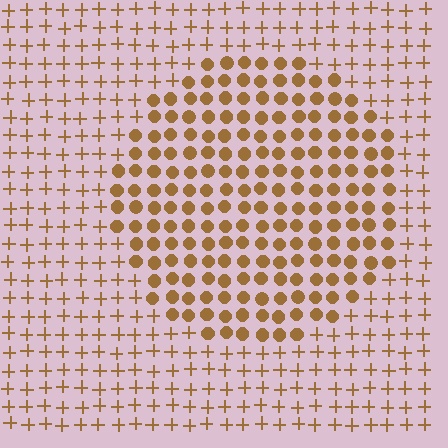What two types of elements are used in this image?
The image uses circles inside the circle region and plus signs outside it.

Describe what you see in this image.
The image is filled with small brown elements arranged in a uniform grid. A circle-shaped region contains circles, while the surrounding area contains plus signs. The boundary is defined purely by the change in element shape.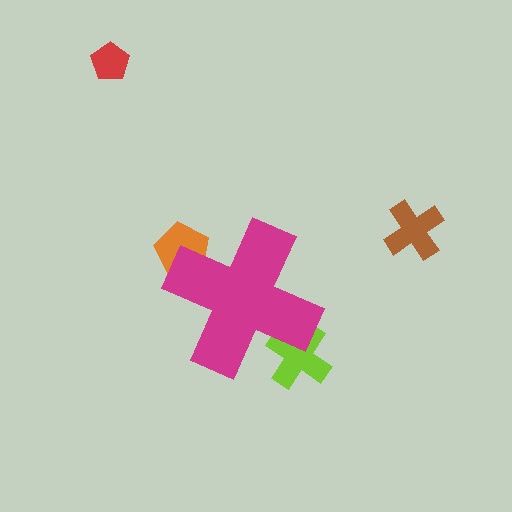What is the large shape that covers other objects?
A magenta cross.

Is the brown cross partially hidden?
No, the brown cross is fully visible.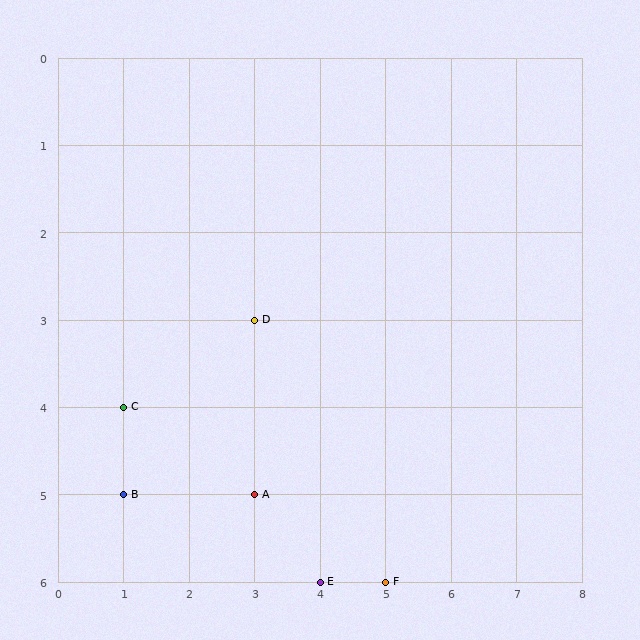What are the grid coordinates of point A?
Point A is at grid coordinates (3, 5).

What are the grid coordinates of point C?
Point C is at grid coordinates (1, 4).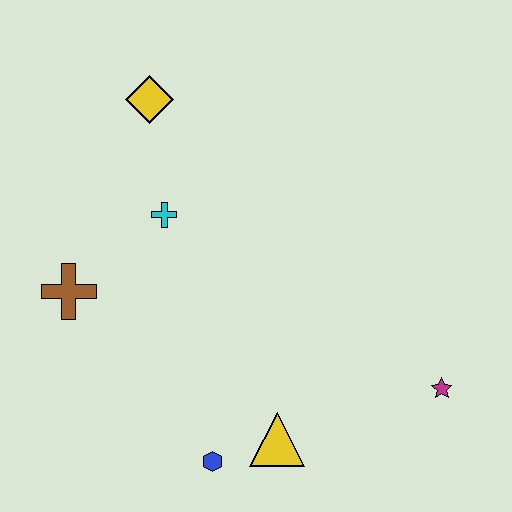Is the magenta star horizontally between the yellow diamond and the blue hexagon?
No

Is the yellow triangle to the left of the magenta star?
Yes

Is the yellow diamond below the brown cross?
No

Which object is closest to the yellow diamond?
The cyan cross is closest to the yellow diamond.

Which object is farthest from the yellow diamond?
The magenta star is farthest from the yellow diamond.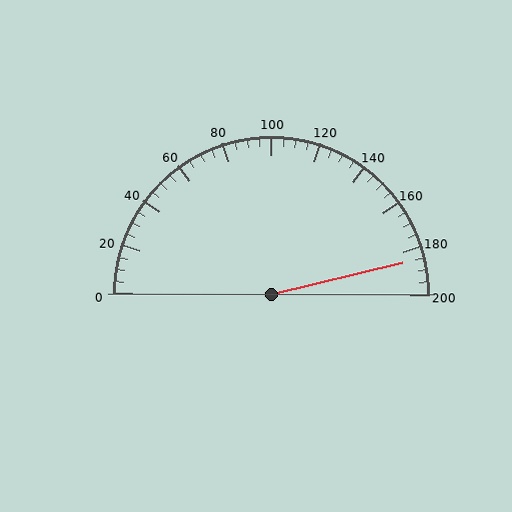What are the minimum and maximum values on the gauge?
The gauge ranges from 0 to 200.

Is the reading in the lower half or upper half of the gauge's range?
The reading is in the upper half of the range (0 to 200).